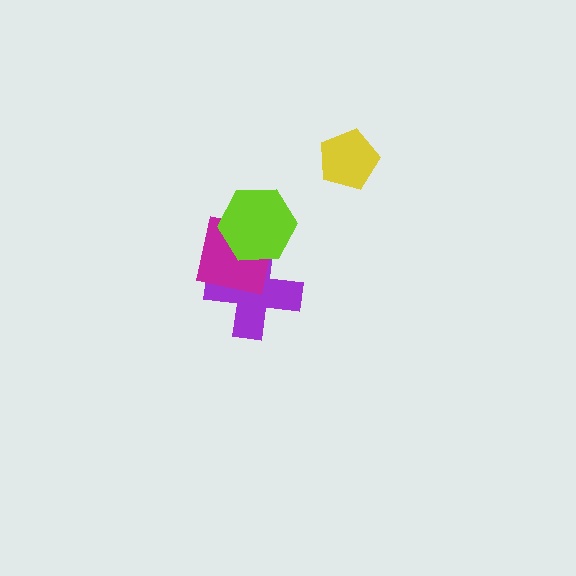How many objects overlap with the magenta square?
2 objects overlap with the magenta square.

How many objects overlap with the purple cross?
2 objects overlap with the purple cross.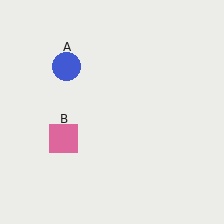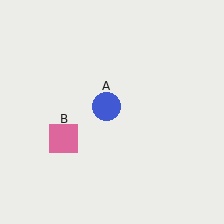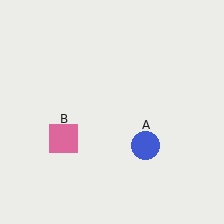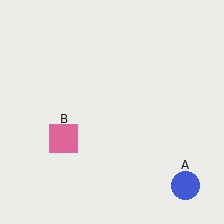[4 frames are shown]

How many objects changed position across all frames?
1 object changed position: blue circle (object A).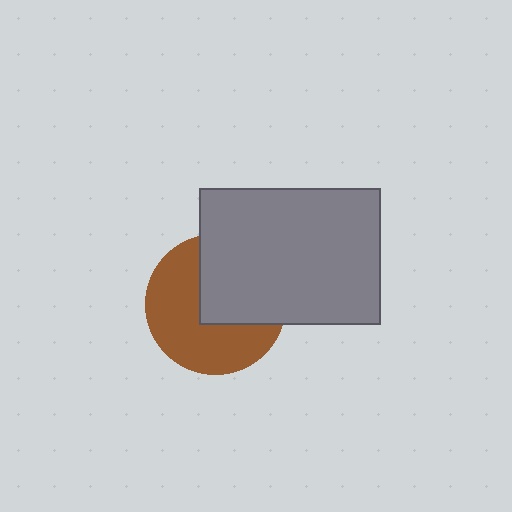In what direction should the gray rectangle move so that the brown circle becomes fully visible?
The gray rectangle should move toward the upper-right. That is the shortest direction to clear the overlap and leave the brown circle fully visible.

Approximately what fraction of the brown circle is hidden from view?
Roughly 44% of the brown circle is hidden behind the gray rectangle.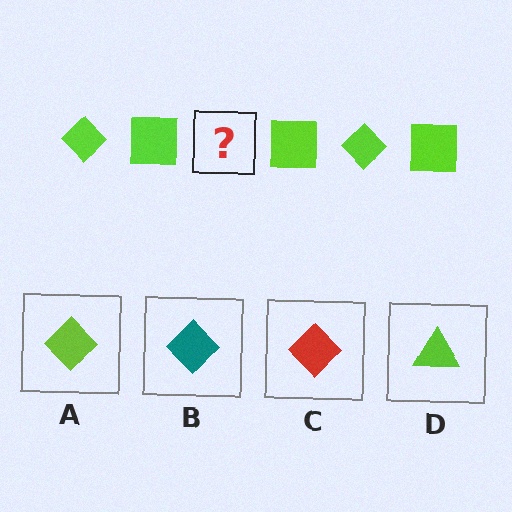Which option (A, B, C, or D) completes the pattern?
A.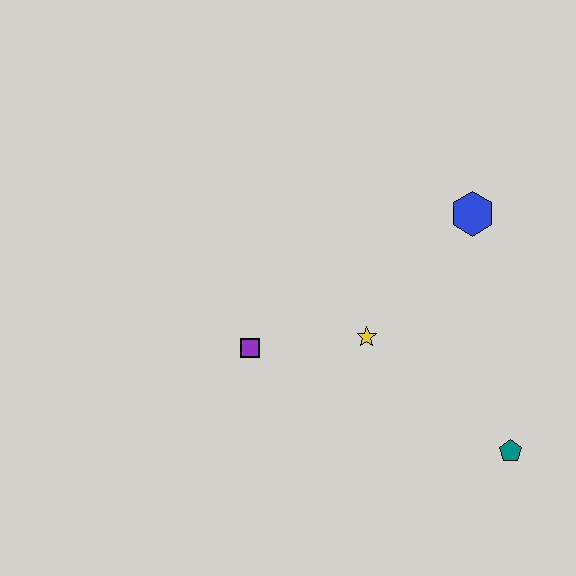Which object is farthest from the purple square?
The teal pentagon is farthest from the purple square.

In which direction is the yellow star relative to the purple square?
The yellow star is to the right of the purple square.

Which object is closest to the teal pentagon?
The yellow star is closest to the teal pentagon.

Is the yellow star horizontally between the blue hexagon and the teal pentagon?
No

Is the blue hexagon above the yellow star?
Yes